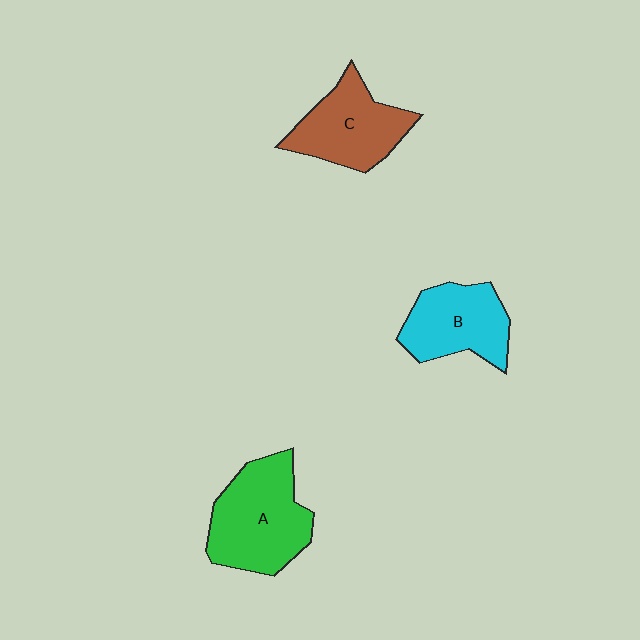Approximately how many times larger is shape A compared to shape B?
Approximately 1.3 times.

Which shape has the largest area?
Shape A (green).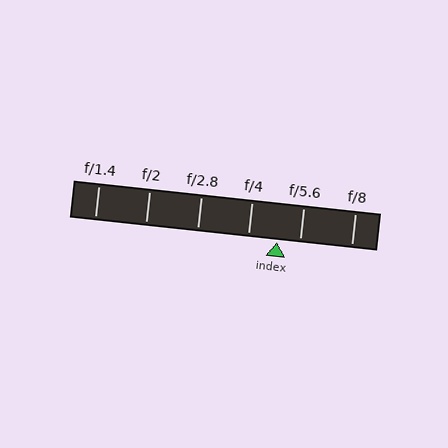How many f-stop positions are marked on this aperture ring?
There are 6 f-stop positions marked.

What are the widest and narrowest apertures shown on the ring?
The widest aperture shown is f/1.4 and the narrowest is f/8.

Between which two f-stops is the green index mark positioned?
The index mark is between f/4 and f/5.6.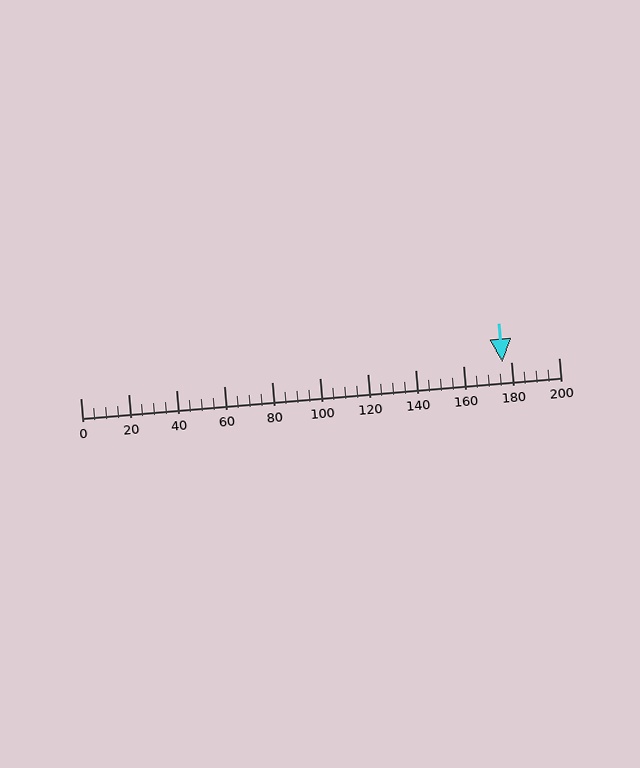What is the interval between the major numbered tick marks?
The major tick marks are spaced 20 units apart.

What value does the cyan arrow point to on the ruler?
The cyan arrow points to approximately 177.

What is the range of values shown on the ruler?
The ruler shows values from 0 to 200.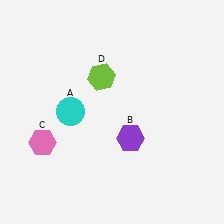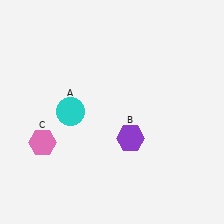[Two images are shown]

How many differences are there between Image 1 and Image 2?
There is 1 difference between the two images.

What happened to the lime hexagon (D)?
The lime hexagon (D) was removed in Image 2. It was in the top-left area of Image 1.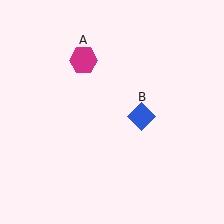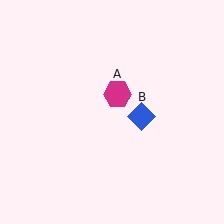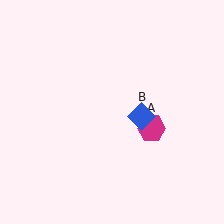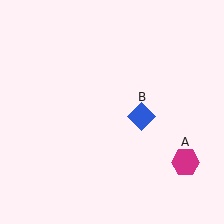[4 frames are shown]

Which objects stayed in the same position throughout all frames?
Blue diamond (object B) remained stationary.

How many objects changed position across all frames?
1 object changed position: magenta hexagon (object A).